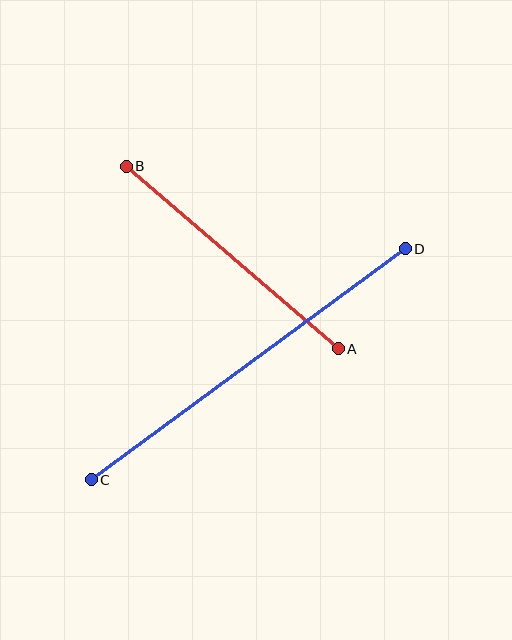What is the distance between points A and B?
The distance is approximately 280 pixels.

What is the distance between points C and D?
The distance is approximately 390 pixels.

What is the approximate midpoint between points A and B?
The midpoint is at approximately (232, 258) pixels.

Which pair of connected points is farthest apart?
Points C and D are farthest apart.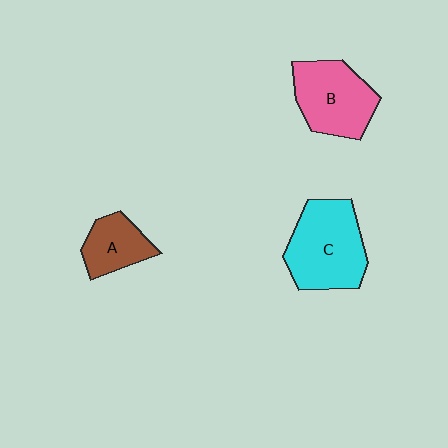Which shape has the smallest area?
Shape A (brown).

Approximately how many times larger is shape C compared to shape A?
Approximately 1.9 times.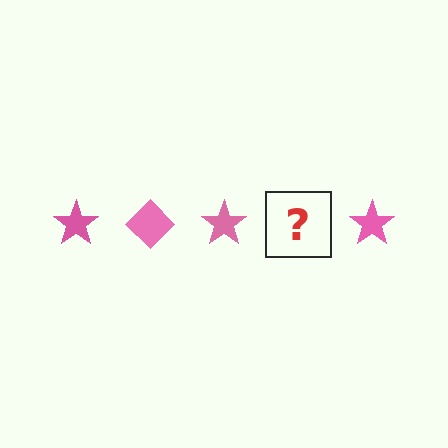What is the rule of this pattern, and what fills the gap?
The rule is that the pattern cycles through star, diamond shapes in pink. The gap should be filled with a pink diamond.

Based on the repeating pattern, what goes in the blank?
The blank should be a pink diamond.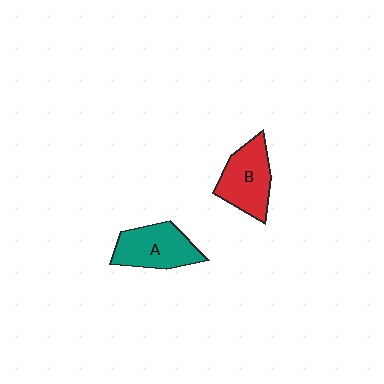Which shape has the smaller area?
Shape B (red).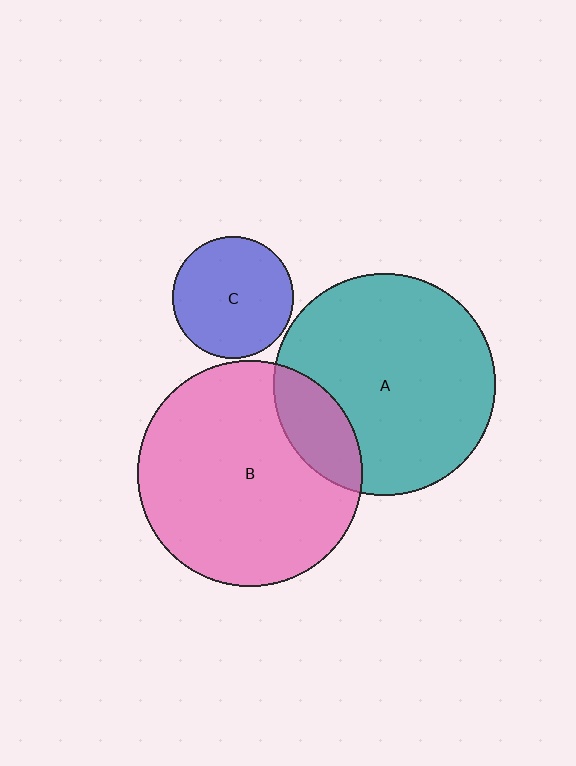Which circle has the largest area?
Circle B (pink).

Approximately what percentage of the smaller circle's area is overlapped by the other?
Approximately 15%.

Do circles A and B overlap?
Yes.